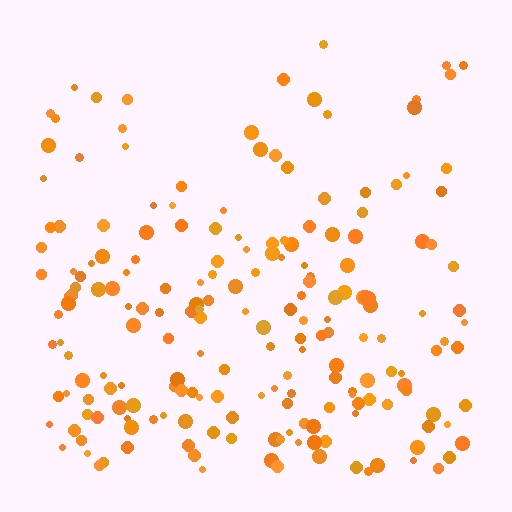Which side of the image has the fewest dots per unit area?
The top.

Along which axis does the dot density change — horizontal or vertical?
Vertical.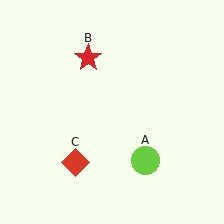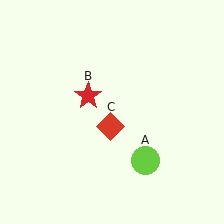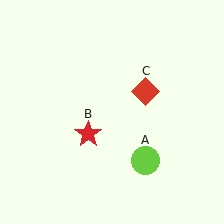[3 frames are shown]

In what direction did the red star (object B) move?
The red star (object B) moved down.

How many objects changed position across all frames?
2 objects changed position: red star (object B), red diamond (object C).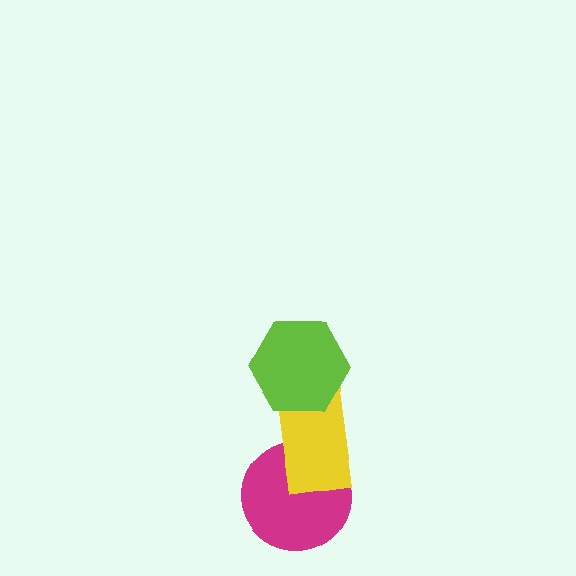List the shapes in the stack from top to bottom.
From top to bottom: the lime hexagon, the yellow rectangle, the magenta circle.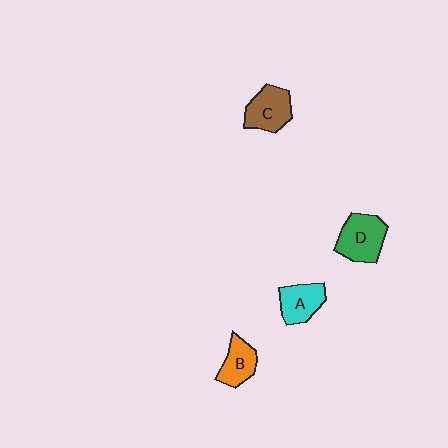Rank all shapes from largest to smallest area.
From largest to smallest: D (green), C (brown), A (cyan), B (orange).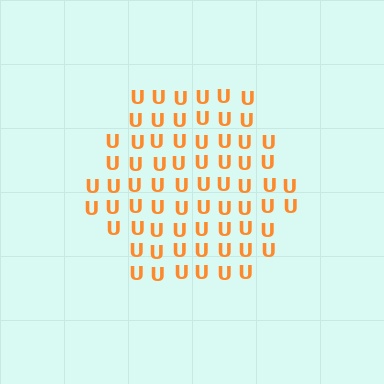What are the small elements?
The small elements are letter U's.